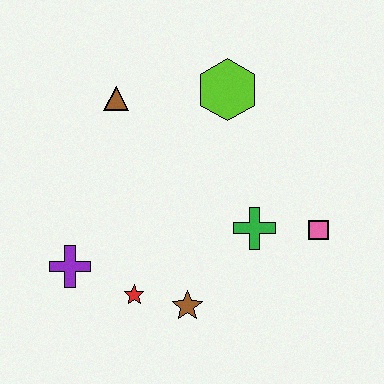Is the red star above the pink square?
No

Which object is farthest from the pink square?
The purple cross is farthest from the pink square.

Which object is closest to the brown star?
The red star is closest to the brown star.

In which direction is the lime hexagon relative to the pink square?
The lime hexagon is above the pink square.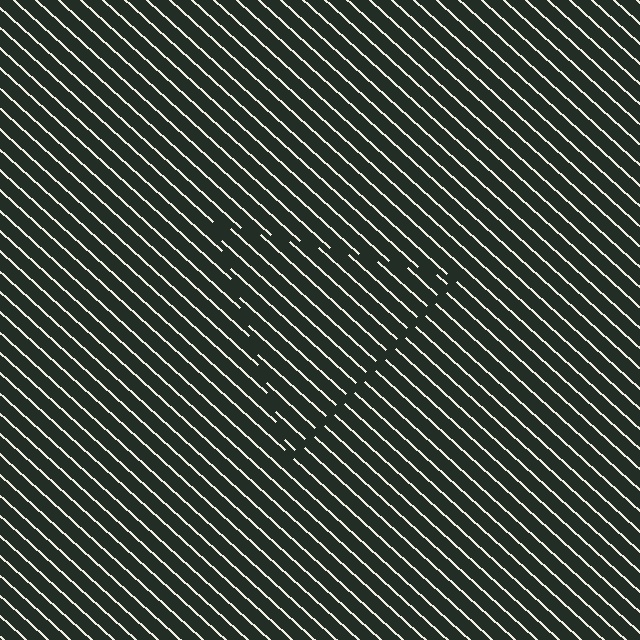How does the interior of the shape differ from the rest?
The interior of the shape contains the same grating, shifted by half a period — the contour is defined by the phase discontinuity where line-ends from the inner and outer gratings abut.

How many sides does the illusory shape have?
3 sides — the line-ends trace a triangle.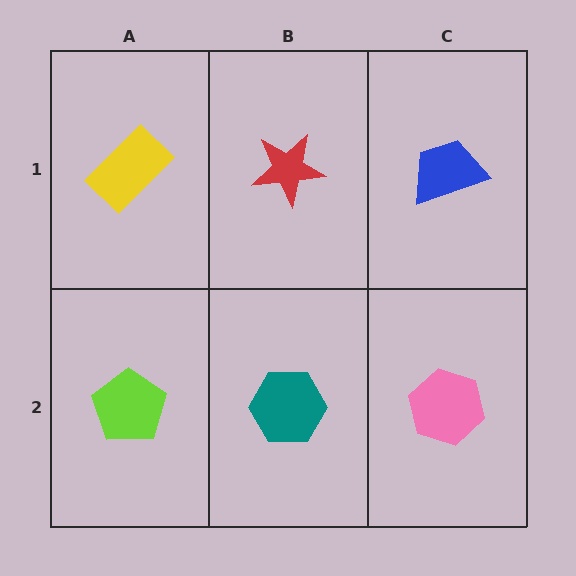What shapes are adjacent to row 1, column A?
A lime pentagon (row 2, column A), a red star (row 1, column B).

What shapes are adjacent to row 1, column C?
A pink hexagon (row 2, column C), a red star (row 1, column B).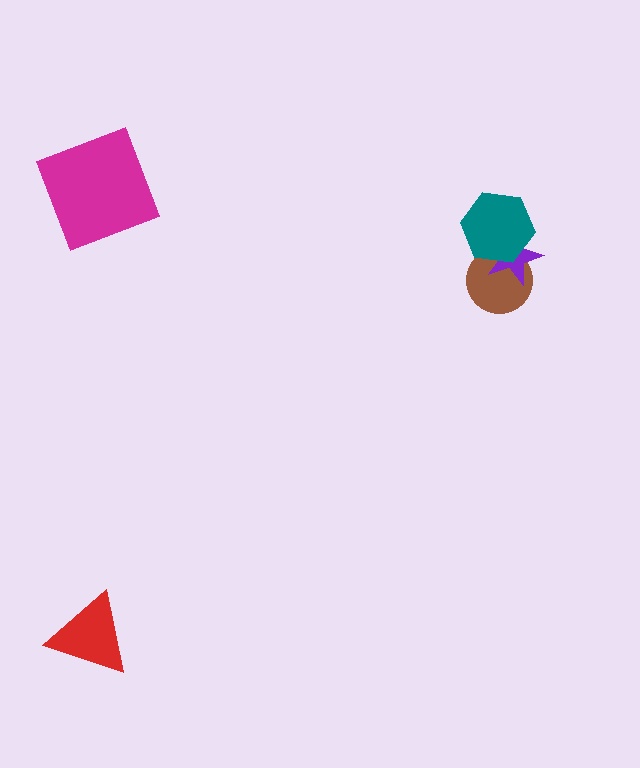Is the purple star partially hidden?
Yes, it is partially covered by another shape.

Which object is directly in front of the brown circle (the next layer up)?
The purple star is directly in front of the brown circle.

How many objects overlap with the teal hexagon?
2 objects overlap with the teal hexagon.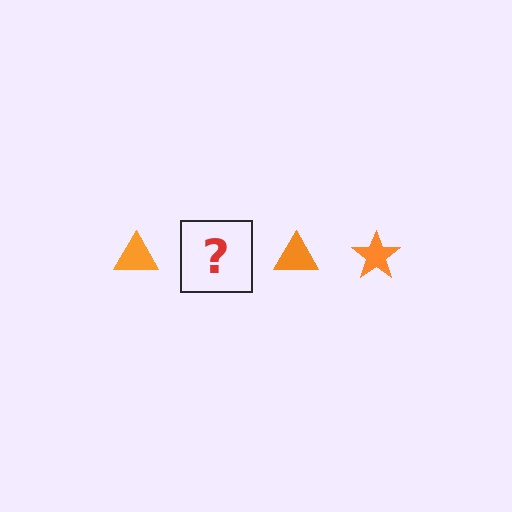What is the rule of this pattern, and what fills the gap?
The rule is that the pattern cycles through triangle, star shapes in orange. The gap should be filled with an orange star.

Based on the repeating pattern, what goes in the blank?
The blank should be an orange star.